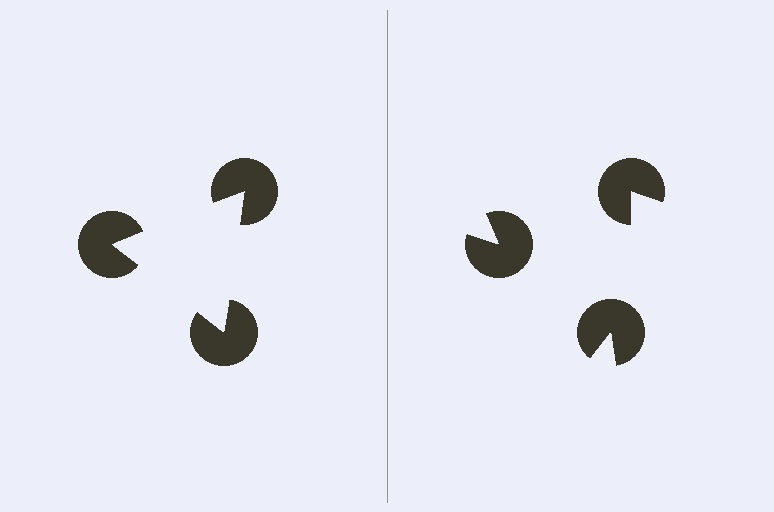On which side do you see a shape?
An illusory triangle appears on the left side. On the right side the wedge cuts are rotated, so no coherent shape forms.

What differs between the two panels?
The pac-man discs are positioned identically on both sides; only the wedge orientations differ. On the left they align to a triangle; on the right they are misaligned.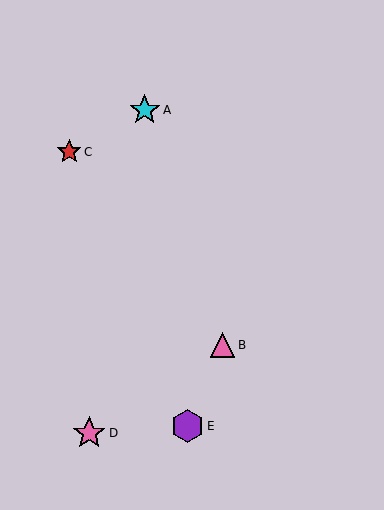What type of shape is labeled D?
Shape D is a pink star.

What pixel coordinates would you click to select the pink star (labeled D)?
Click at (89, 433) to select the pink star D.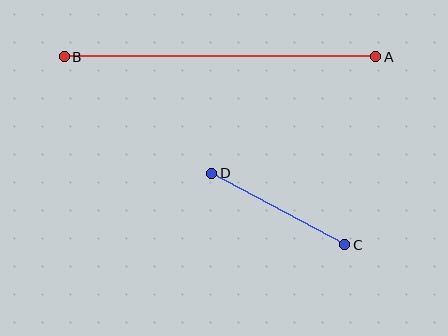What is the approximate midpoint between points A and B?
The midpoint is at approximately (220, 57) pixels.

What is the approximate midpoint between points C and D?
The midpoint is at approximately (278, 209) pixels.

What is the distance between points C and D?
The distance is approximately 151 pixels.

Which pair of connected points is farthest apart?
Points A and B are farthest apart.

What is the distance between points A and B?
The distance is approximately 312 pixels.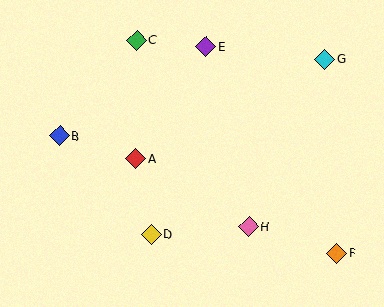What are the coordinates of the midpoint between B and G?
The midpoint between B and G is at (192, 97).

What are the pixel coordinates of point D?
Point D is at (152, 234).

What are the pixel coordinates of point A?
Point A is at (136, 159).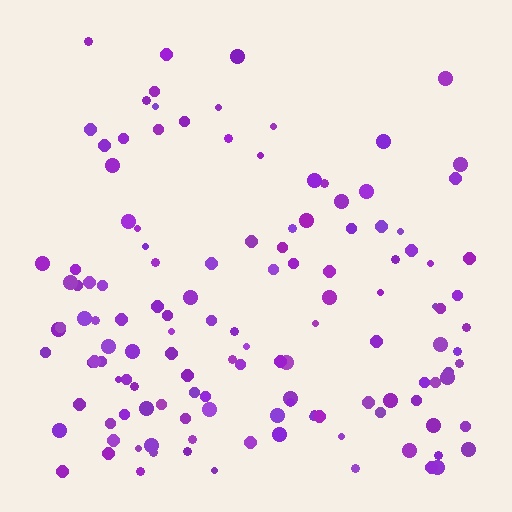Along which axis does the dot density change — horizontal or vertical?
Vertical.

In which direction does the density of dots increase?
From top to bottom, with the bottom side densest.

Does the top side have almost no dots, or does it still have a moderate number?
Still a moderate number, just noticeably fewer than the bottom.